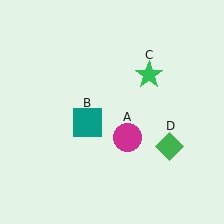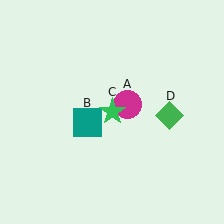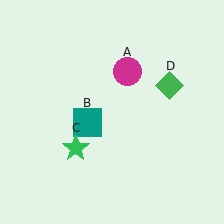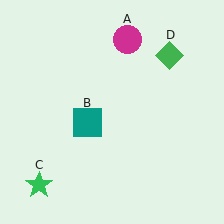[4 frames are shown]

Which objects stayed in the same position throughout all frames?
Teal square (object B) remained stationary.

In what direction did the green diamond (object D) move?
The green diamond (object D) moved up.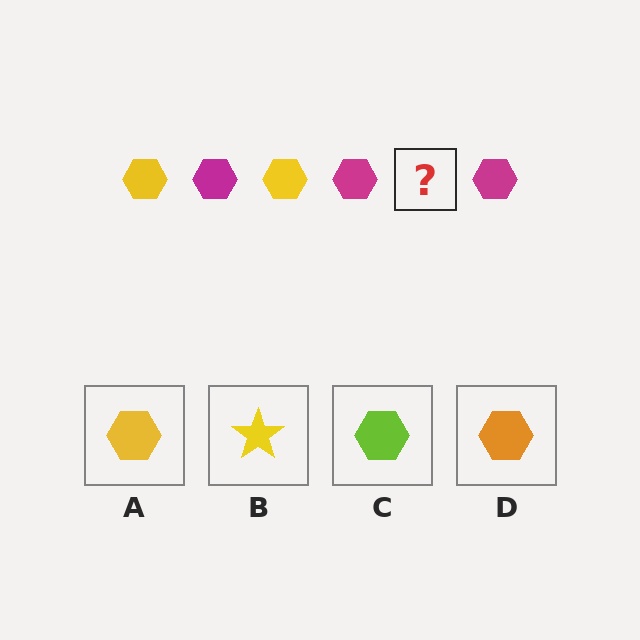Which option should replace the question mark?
Option A.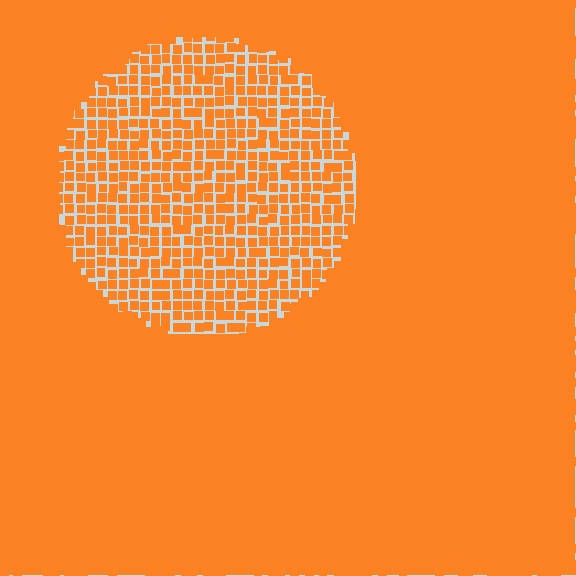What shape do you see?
I see a circle.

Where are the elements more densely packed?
The elements are more densely packed outside the circle boundary.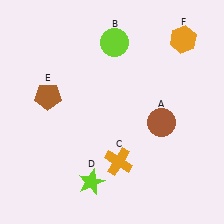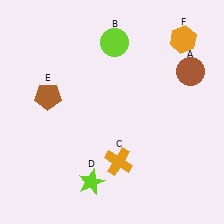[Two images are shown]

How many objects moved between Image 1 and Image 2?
1 object moved between the two images.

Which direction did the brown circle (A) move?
The brown circle (A) moved up.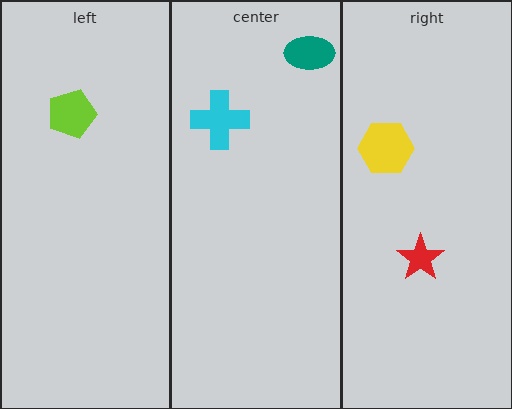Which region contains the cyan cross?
The center region.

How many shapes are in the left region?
1.